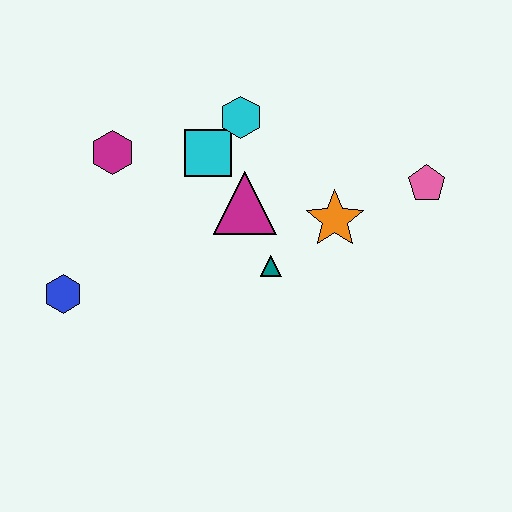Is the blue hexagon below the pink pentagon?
Yes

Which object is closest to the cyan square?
The cyan hexagon is closest to the cyan square.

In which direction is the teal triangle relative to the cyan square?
The teal triangle is below the cyan square.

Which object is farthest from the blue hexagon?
The pink pentagon is farthest from the blue hexagon.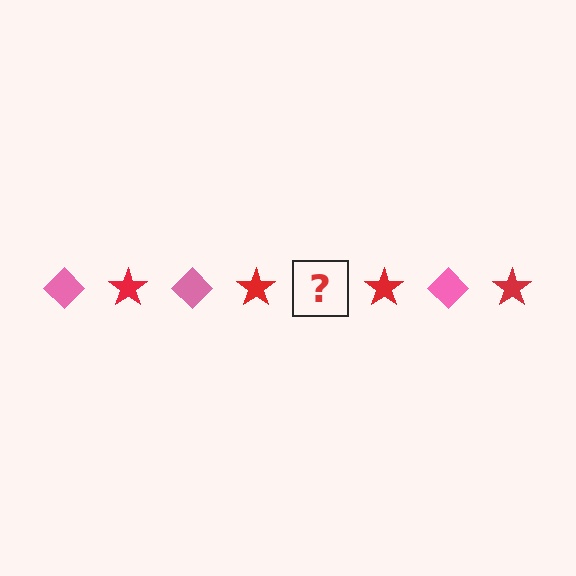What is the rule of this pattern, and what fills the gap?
The rule is that the pattern alternates between pink diamond and red star. The gap should be filled with a pink diamond.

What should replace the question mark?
The question mark should be replaced with a pink diamond.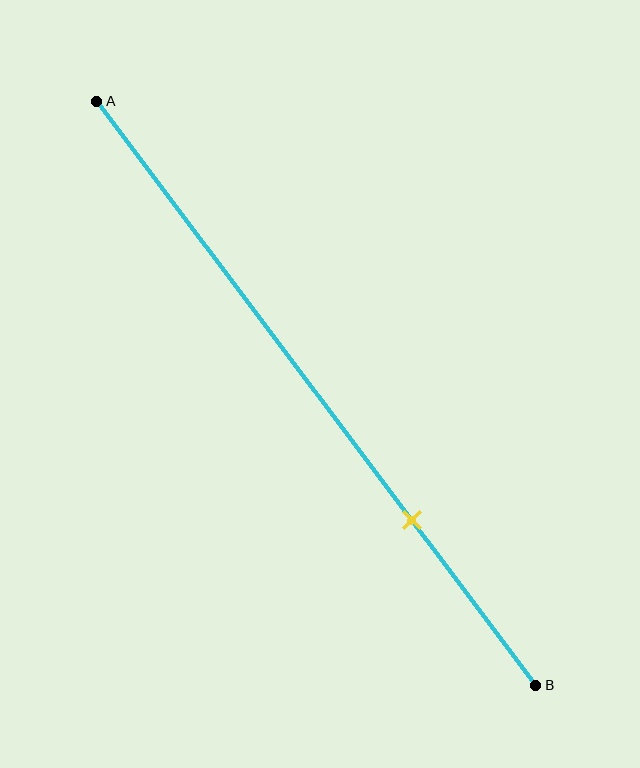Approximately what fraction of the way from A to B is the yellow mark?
The yellow mark is approximately 70% of the way from A to B.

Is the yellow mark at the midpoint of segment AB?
No, the mark is at about 70% from A, not at the 50% midpoint.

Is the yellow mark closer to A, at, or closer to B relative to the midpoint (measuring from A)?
The yellow mark is closer to point B than the midpoint of segment AB.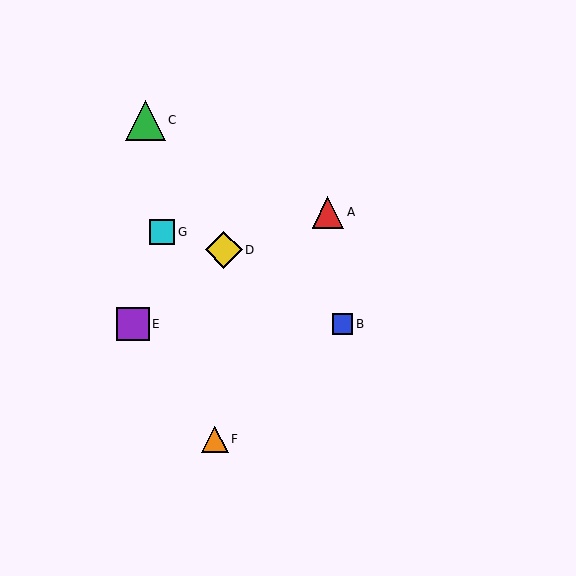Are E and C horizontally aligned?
No, E is at y≈324 and C is at y≈120.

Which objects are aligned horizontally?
Objects B, E are aligned horizontally.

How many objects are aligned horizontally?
2 objects (B, E) are aligned horizontally.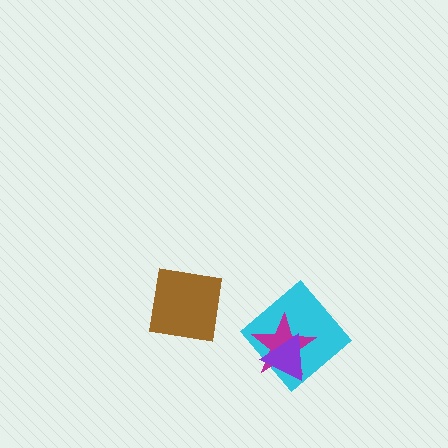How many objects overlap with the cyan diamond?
2 objects overlap with the cyan diamond.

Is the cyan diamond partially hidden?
Yes, it is partially covered by another shape.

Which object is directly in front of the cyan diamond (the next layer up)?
The magenta star is directly in front of the cyan diamond.